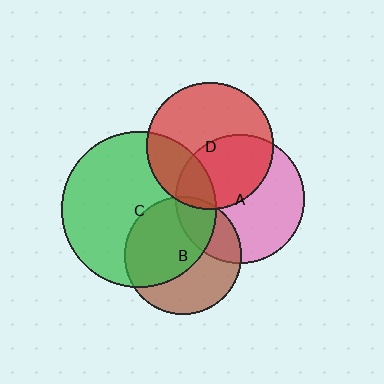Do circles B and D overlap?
Yes.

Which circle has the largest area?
Circle C (green).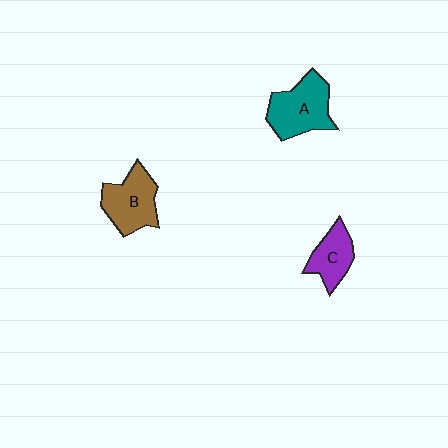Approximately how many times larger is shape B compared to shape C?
Approximately 1.4 times.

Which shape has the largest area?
Shape A (teal).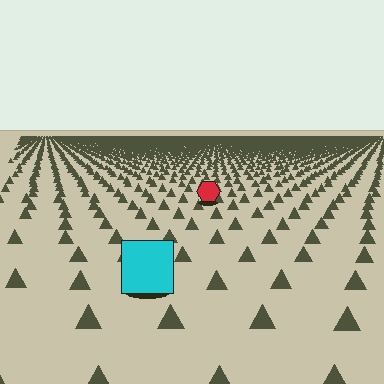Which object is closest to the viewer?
The cyan square is closest. The texture marks near it are larger and more spread out.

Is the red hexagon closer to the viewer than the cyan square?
No. The cyan square is closer — you can tell from the texture gradient: the ground texture is coarser near it.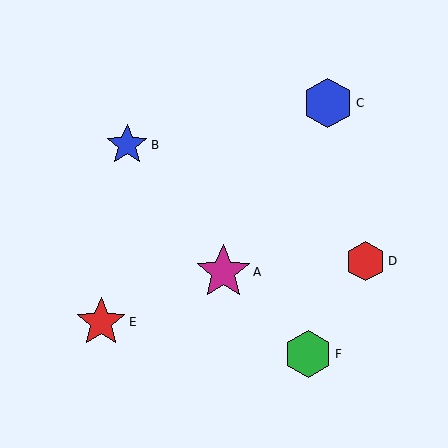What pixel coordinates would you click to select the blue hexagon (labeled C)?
Click at (328, 103) to select the blue hexagon C.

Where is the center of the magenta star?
The center of the magenta star is at (223, 272).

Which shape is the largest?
The magenta star (labeled A) is the largest.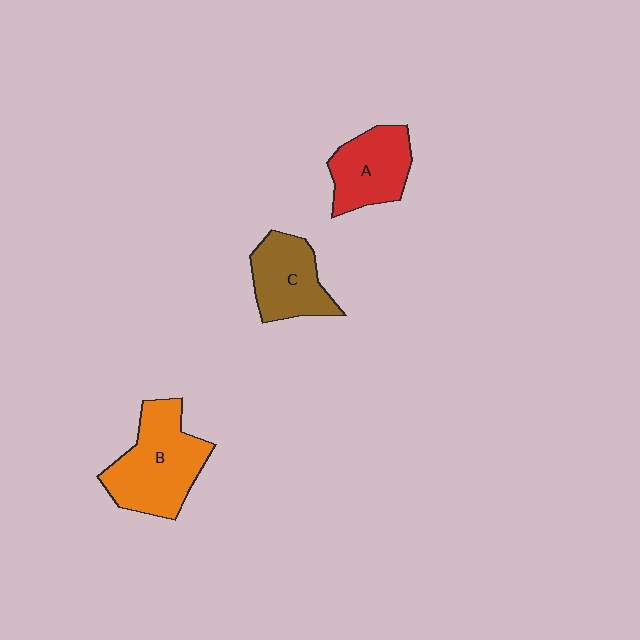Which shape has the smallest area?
Shape C (brown).